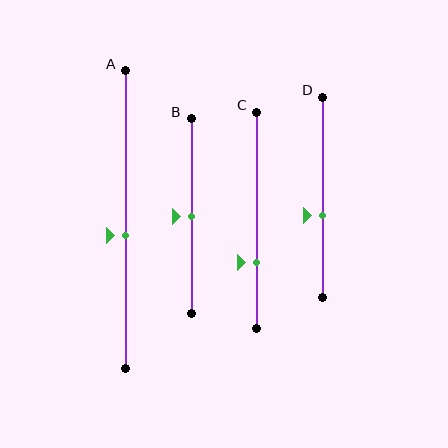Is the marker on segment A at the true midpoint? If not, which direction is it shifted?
No, the marker on segment A is shifted downward by about 5% of the segment length.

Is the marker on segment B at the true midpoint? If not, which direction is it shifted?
Yes, the marker on segment B is at the true midpoint.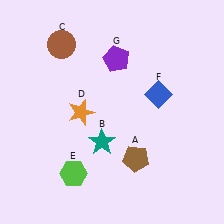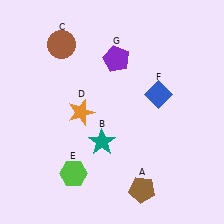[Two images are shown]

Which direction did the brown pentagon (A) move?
The brown pentagon (A) moved down.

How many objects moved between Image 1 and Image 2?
1 object moved between the two images.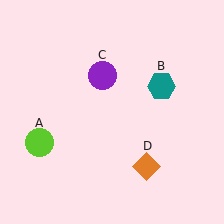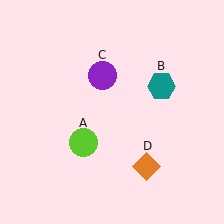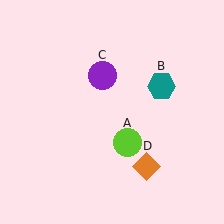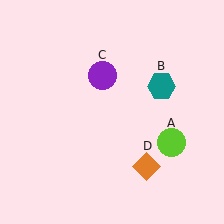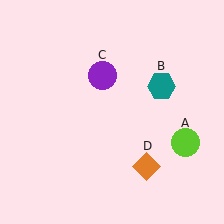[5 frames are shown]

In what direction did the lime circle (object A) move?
The lime circle (object A) moved right.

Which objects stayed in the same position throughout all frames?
Teal hexagon (object B) and purple circle (object C) and orange diamond (object D) remained stationary.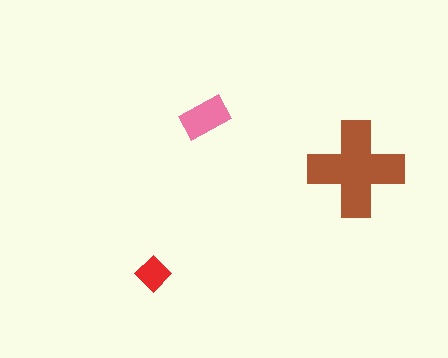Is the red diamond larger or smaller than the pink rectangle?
Smaller.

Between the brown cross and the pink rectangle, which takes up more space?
The brown cross.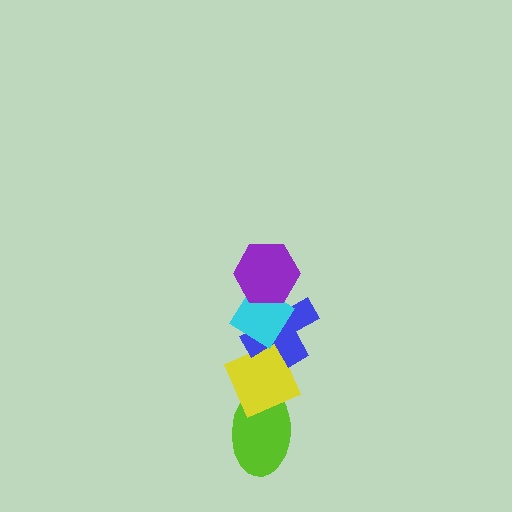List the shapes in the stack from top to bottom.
From top to bottom: the purple hexagon, the cyan diamond, the blue cross, the yellow diamond, the lime ellipse.